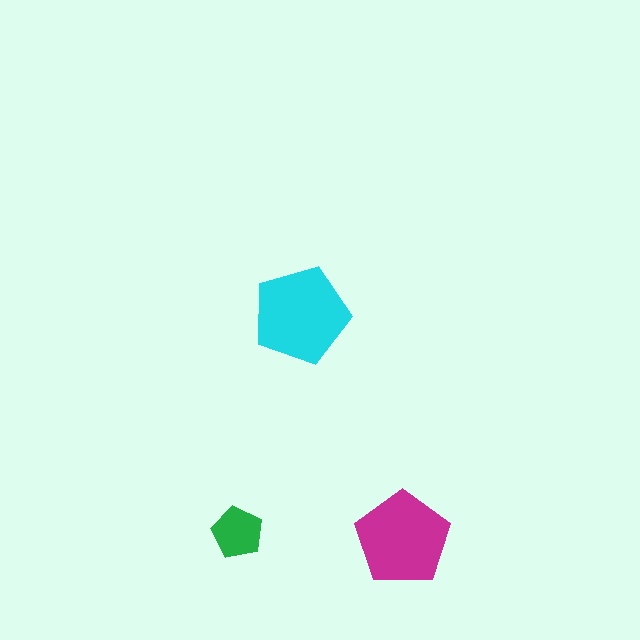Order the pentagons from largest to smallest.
the cyan one, the magenta one, the green one.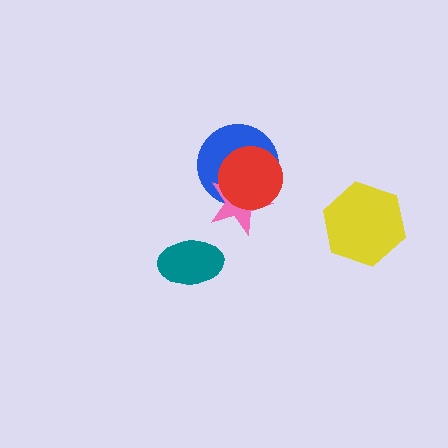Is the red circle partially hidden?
No, no other shape covers it.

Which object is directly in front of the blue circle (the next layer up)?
The pink star is directly in front of the blue circle.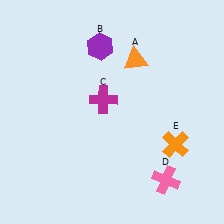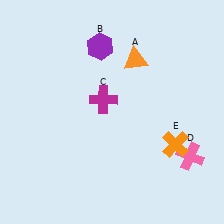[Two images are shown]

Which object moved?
The pink cross (D) moved right.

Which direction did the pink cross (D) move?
The pink cross (D) moved right.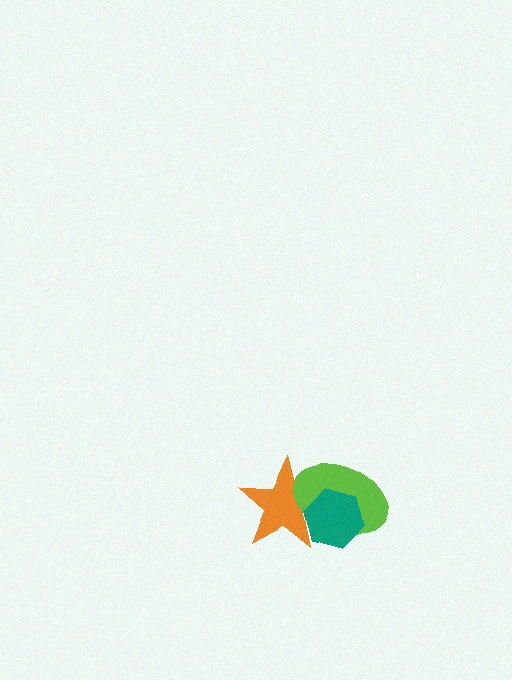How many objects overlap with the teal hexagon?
2 objects overlap with the teal hexagon.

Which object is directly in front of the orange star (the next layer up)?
The lime ellipse is directly in front of the orange star.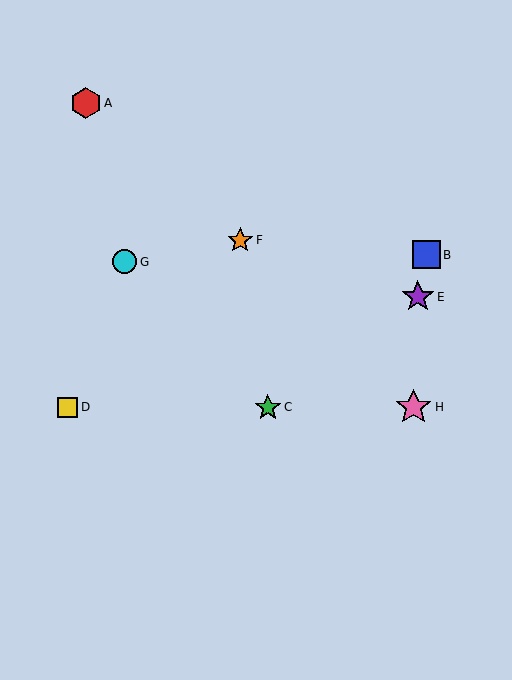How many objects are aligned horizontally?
3 objects (C, D, H) are aligned horizontally.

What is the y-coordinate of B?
Object B is at y≈255.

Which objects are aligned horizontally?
Objects C, D, H are aligned horizontally.